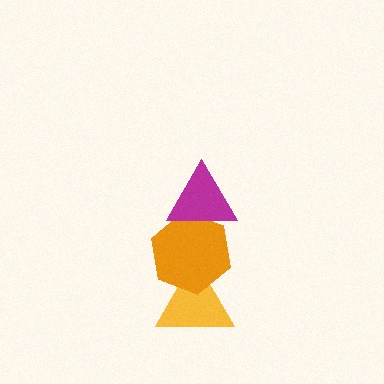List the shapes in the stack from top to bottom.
From top to bottom: the magenta triangle, the orange hexagon, the yellow triangle.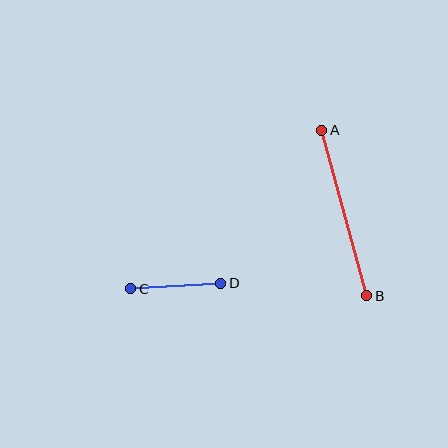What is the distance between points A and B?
The distance is approximately 172 pixels.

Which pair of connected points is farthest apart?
Points A and B are farthest apart.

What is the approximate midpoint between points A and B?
The midpoint is at approximately (344, 213) pixels.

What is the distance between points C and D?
The distance is approximately 90 pixels.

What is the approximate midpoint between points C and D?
The midpoint is at approximately (176, 286) pixels.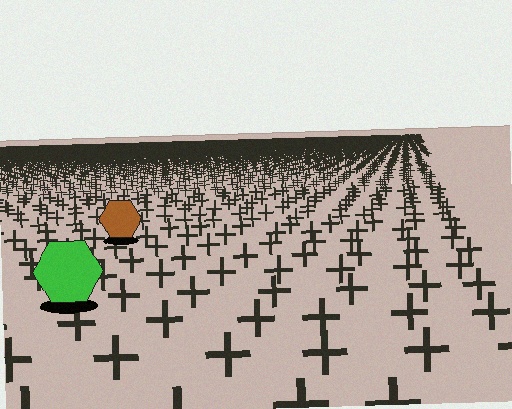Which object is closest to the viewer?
The green hexagon is closest. The texture marks near it are larger and more spread out.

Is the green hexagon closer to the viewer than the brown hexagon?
Yes. The green hexagon is closer — you can tell from the texture gradient: the ground texture is coarser near it.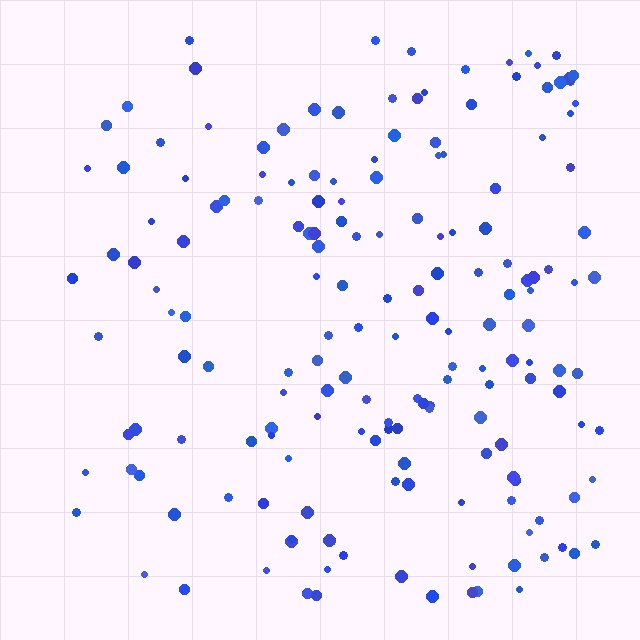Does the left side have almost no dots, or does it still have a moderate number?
Still a moderate number, just noticeably fewer than the right.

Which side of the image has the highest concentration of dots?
The right.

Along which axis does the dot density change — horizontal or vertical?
Horizontal.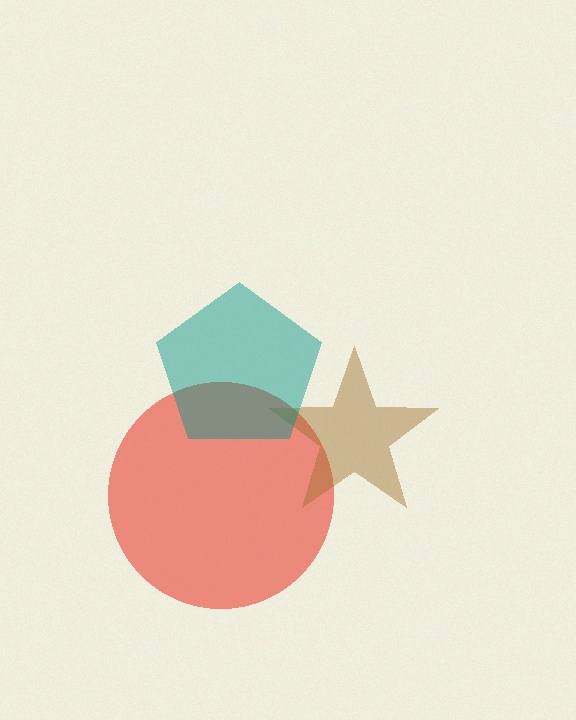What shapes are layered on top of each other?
The layered shapes are: a red circle, a brown star, a teal pentagon.